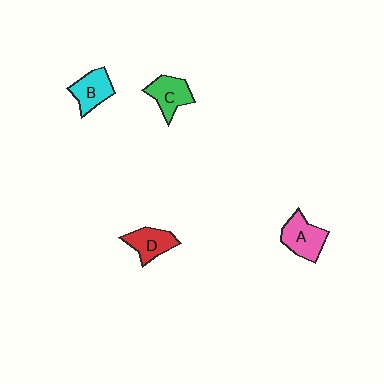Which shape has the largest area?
Shape A (pink).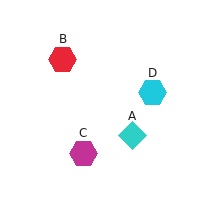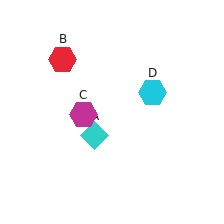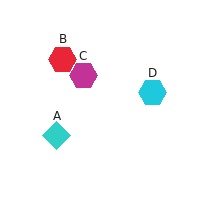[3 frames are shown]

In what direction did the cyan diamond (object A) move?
The cyan diamond (object A) moved left.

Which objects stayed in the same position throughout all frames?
Red hexagon (object B) and cyan hexagon (object D) remained stationary.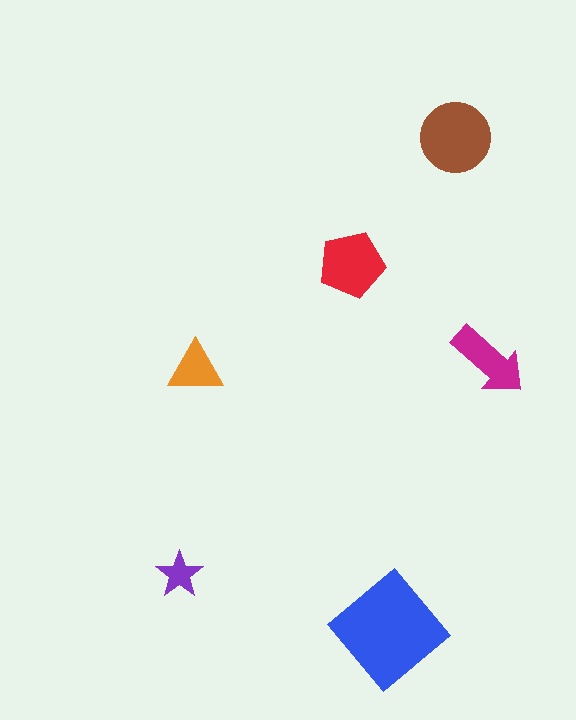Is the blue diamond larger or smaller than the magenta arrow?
Larger.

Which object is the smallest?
The purple star.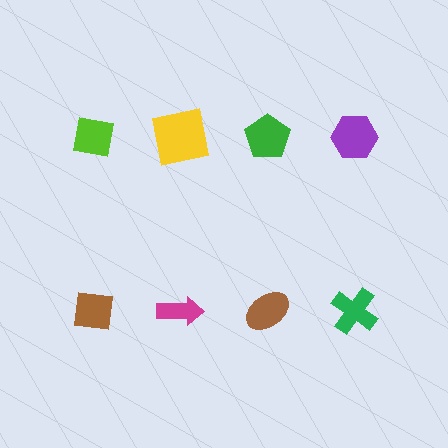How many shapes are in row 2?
4 shapes.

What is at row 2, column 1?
A brown square.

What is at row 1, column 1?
A lime square.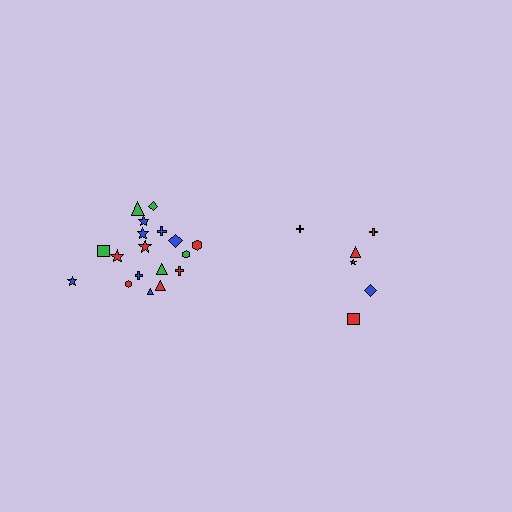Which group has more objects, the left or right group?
The left group.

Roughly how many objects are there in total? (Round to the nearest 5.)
Roughly 25 objects in total.